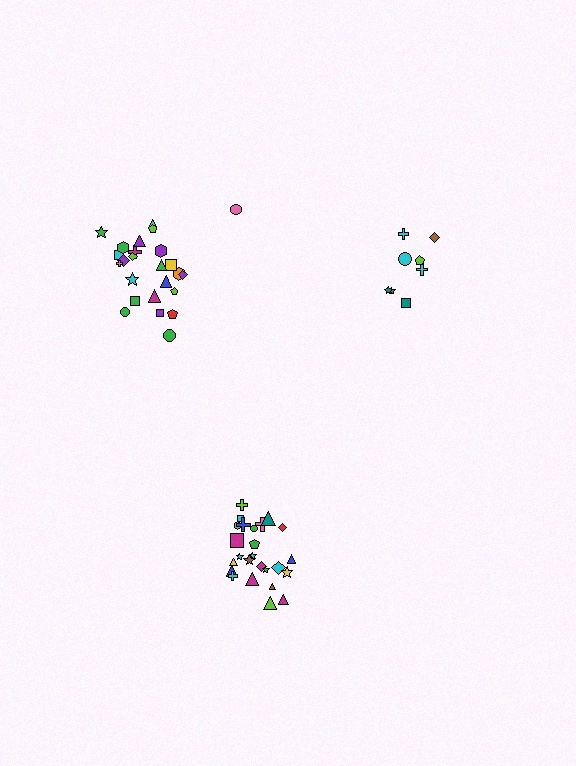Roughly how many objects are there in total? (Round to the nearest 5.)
Roughly 60 objects in total.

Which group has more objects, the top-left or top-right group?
The top-left group.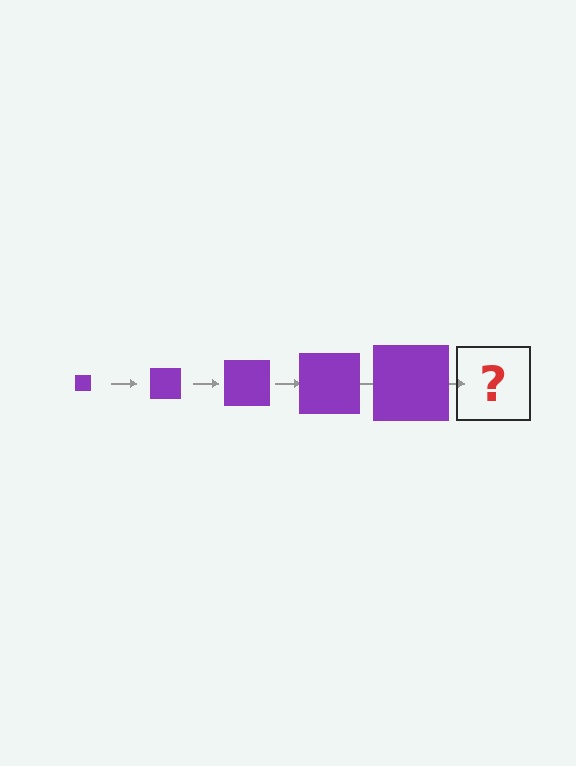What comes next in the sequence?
The next element should be a purple square, larger than the previous one.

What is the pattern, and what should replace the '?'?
The pattern is that the square gets progressively larger each step. The '?' should be a purple square, larger than the previous one.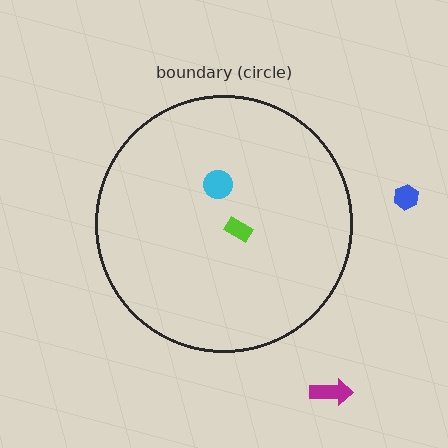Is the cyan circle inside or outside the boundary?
Inside.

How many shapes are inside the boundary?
2 inside, 2 outside.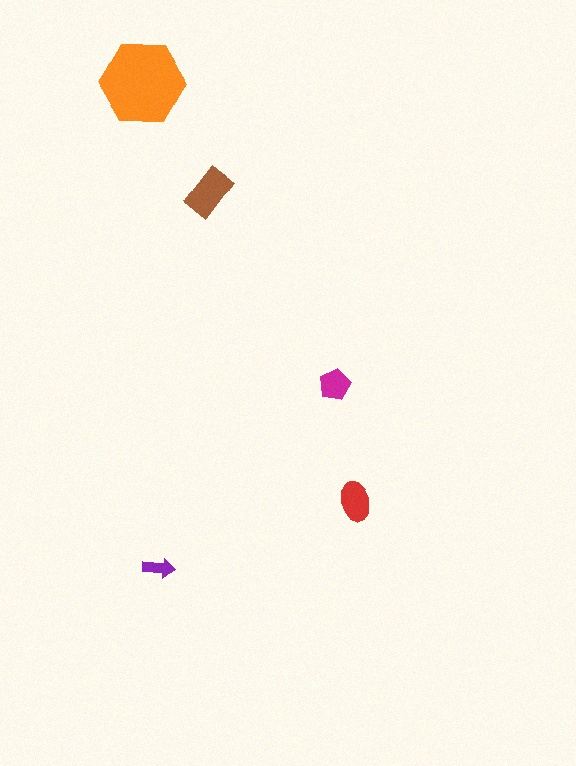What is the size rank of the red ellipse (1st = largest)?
3rd.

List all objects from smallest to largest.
The purple arrow, the magenta pentagon, the red ellipse, the brown rectangle, the orange hexagon.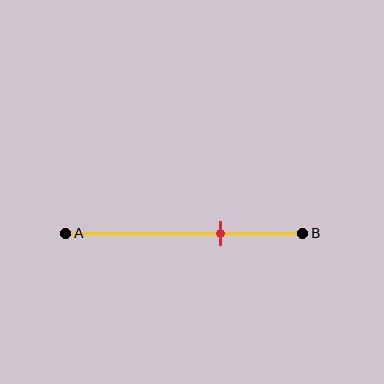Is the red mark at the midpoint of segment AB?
No, the mark is at about 65% from A, not at the 50% midpoint.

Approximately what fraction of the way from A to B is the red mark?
The red mark is approximately 65% of the way from A to B.